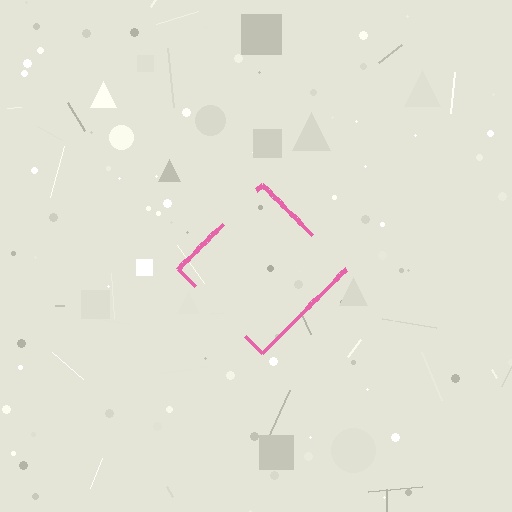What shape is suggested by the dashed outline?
The dashed outline suggests a diamond.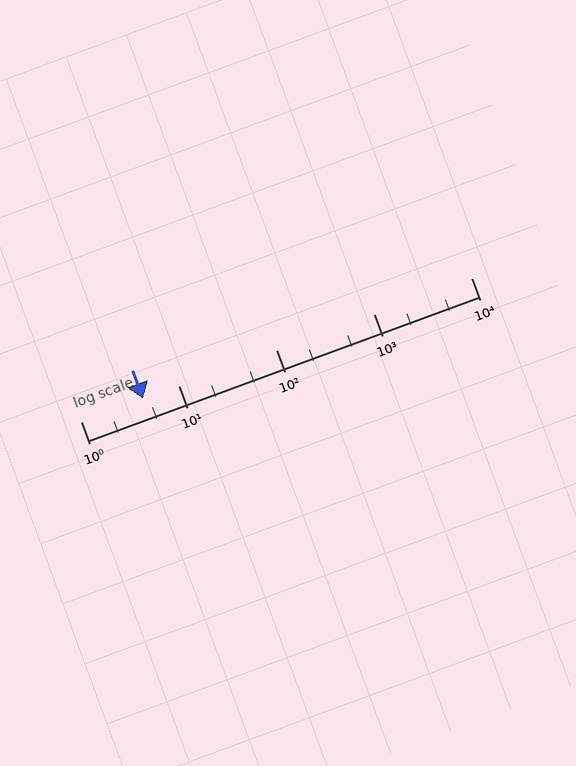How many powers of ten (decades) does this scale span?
The scale spans 4 decades, from 1 to 10000.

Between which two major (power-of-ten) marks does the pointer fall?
The pointer is between 1 and 10.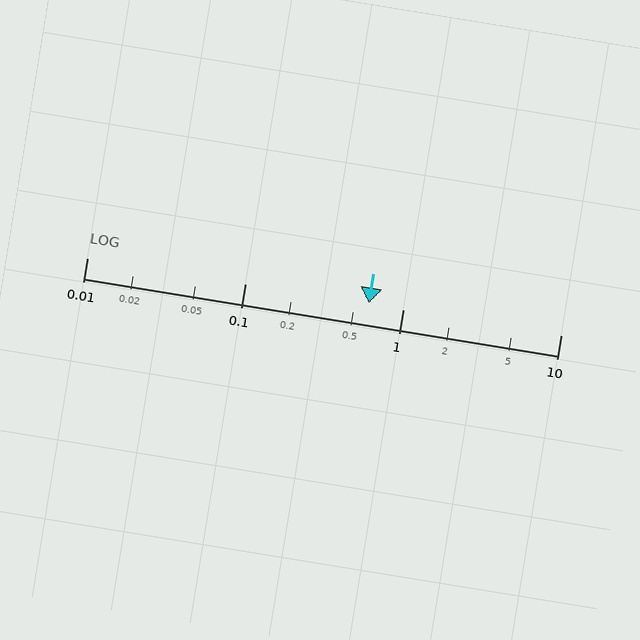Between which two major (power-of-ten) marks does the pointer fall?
The pointer is between 0.1 and 1.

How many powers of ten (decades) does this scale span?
The scale spans 3 decades, from 0.01 to 10.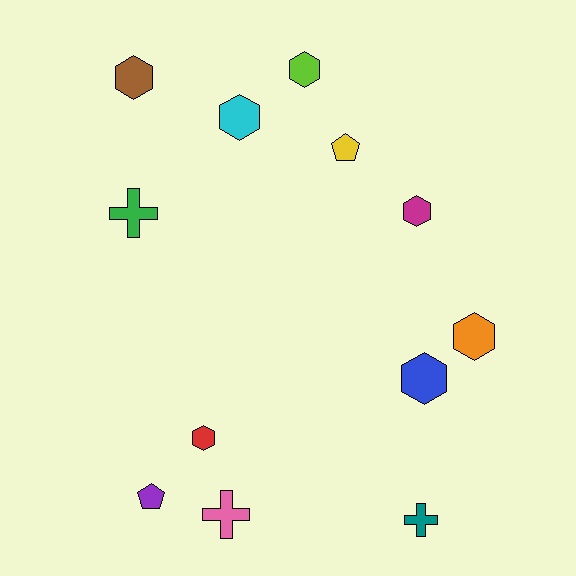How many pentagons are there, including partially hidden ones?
There are 2 pentagons.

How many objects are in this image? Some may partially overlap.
There are 12 objects.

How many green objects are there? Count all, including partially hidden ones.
There is 1 green object.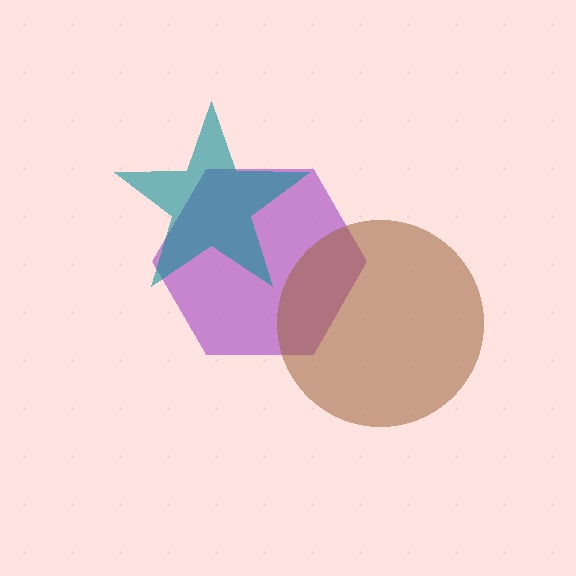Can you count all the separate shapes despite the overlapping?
Yes, there are 3 separate shapes.